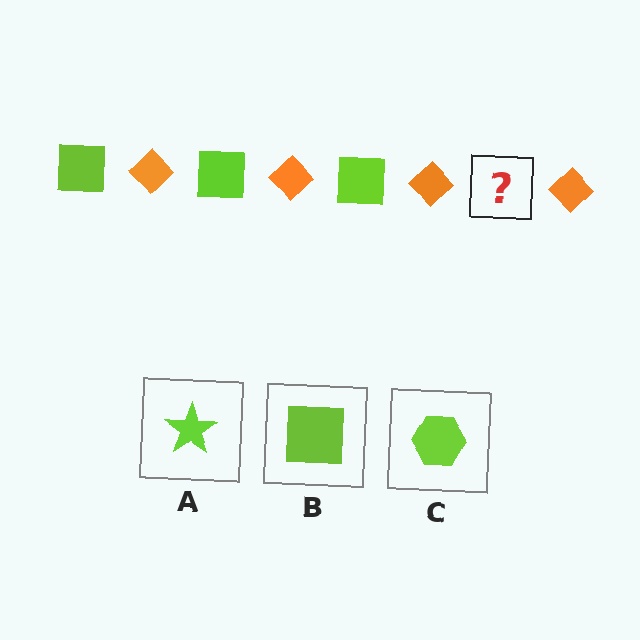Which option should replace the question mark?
Option B.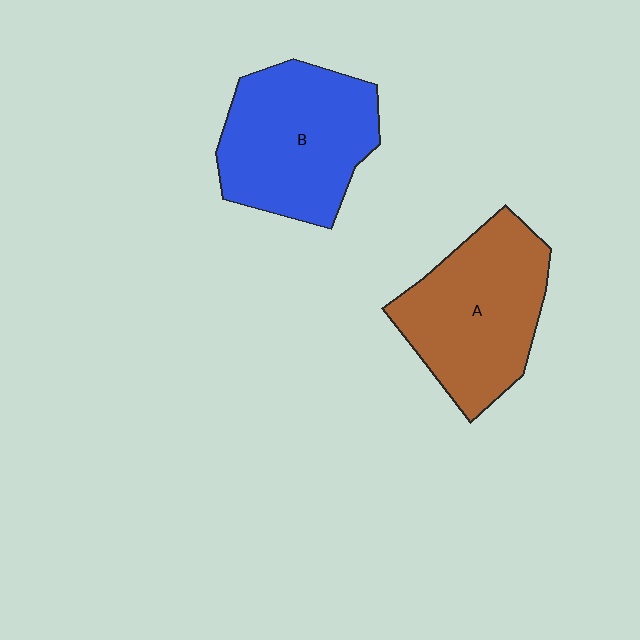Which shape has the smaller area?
Shape A (brown).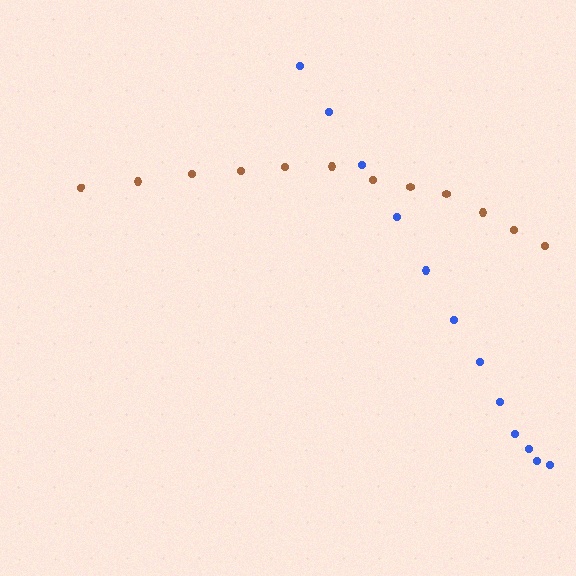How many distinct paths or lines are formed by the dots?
There are 2 distinct paths.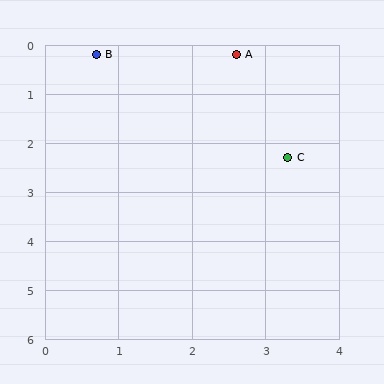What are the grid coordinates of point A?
Point A is at approximately (2.6, 0.2).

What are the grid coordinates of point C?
Point C is at approximately (3.3, 2.3).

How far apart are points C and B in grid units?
Points C and B are about 3.3 grid units apart.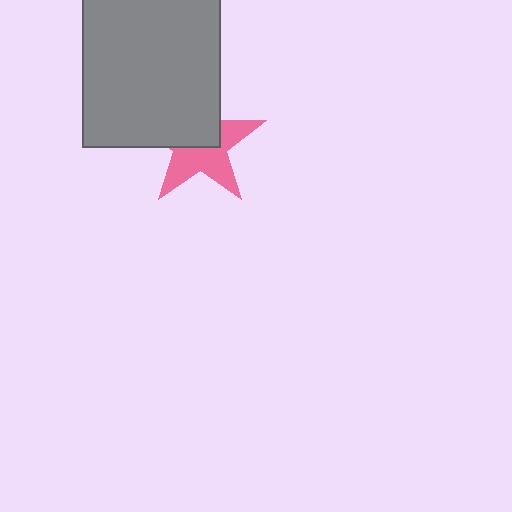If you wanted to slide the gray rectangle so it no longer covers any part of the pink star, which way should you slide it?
Slide it toward the upper-left — that is the most direct way to separate the two shapes.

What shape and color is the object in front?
The object in front is a gray rectangle.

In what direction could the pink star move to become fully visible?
The pink star could move toward the lower-right. That would shift it out from behind the gray rectangle entirely.